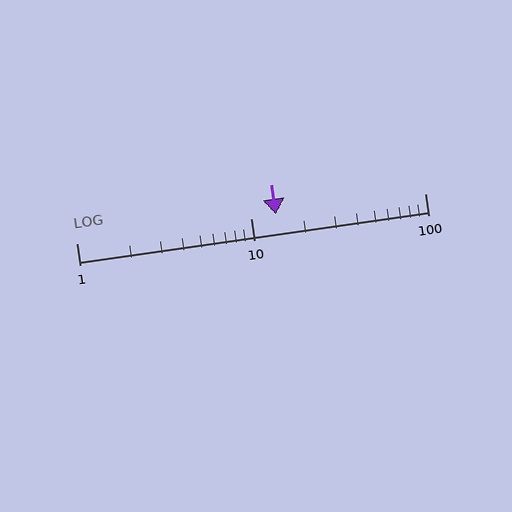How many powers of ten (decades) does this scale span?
The scale spans 2 decades, from 1 to 100.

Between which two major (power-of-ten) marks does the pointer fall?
The pointer is between 10 and 100.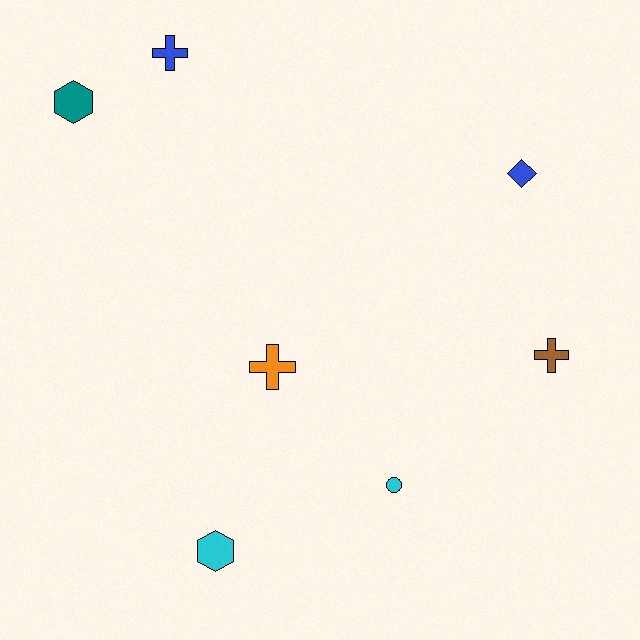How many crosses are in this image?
There are 3 crosses.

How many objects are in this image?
There are 7 objects.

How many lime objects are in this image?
There are no lime objects.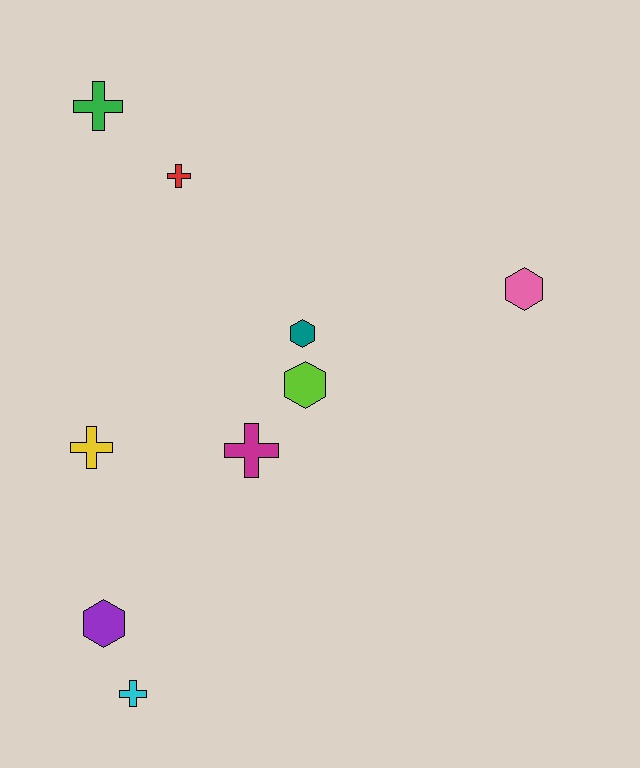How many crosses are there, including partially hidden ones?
There are 5 crosses.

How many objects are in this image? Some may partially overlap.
There are 9 objects.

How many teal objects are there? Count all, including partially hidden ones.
There is 1 teal object.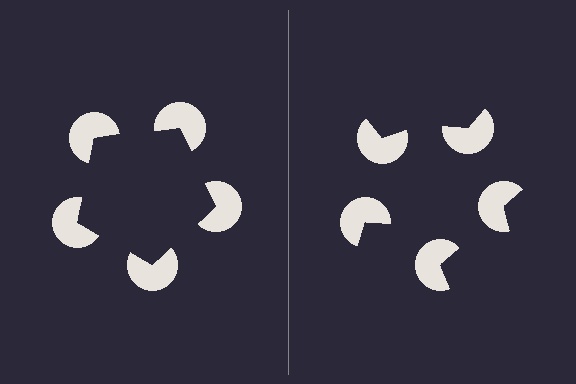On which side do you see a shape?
An illusory pentagon appears on the left side. On the right side the wedge cuts are rotated, so no coherent shape forms.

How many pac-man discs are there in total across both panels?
10 — 5 on each side.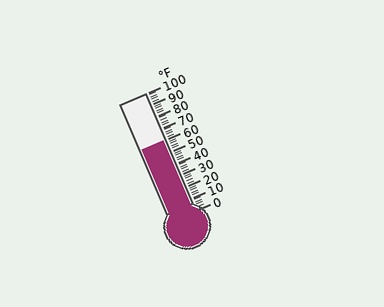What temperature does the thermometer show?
The thermometer shows approximately 60°F.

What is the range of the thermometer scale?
The thermometer scale ranges from 0°F to 100°F.